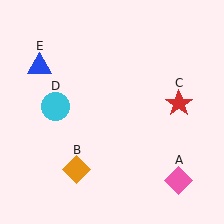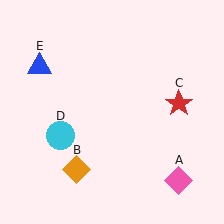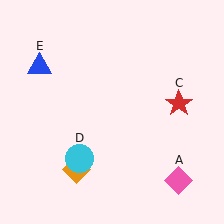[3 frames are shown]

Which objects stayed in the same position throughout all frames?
Pink diamond (object A) and orange diamond (object B) and red star (object C) and blue triangle (object E) remained stationary.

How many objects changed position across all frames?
1 object changed position: cyan circle (object D).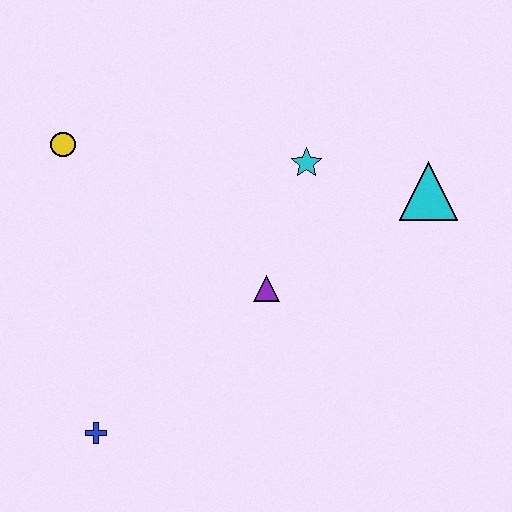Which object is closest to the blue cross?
The purple triangle is closest to the blue cross.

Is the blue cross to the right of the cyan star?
No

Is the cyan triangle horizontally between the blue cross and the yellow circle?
No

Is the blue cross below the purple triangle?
Yes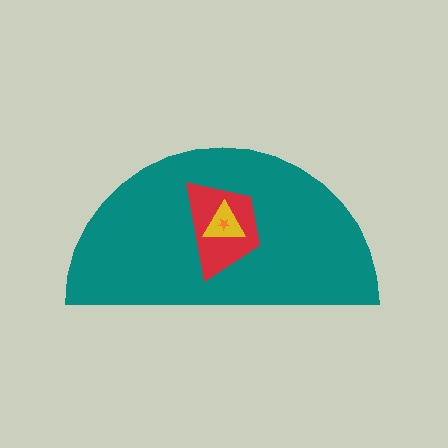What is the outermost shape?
The teal semicircle.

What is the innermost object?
The orange star.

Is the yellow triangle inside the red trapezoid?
Yes.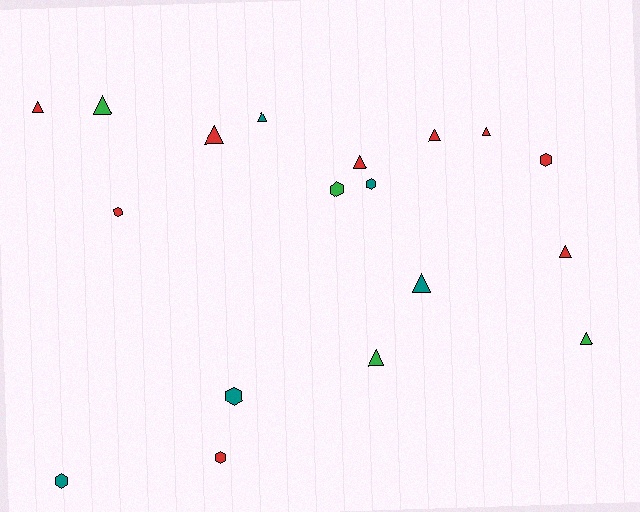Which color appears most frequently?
Red, with 9 objects.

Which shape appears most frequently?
Triangle, with 11 objects.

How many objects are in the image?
There are 18 objects.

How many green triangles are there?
There are 3 green triangles.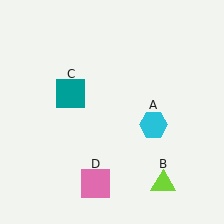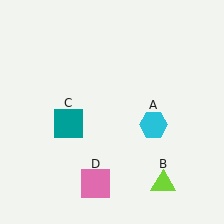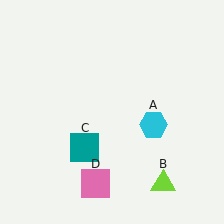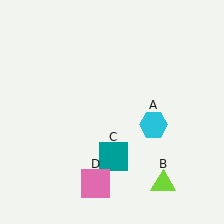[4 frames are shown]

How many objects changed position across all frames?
1 object changed position: teal square (object C).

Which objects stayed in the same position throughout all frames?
Cyan hexagon (object A) and lime triangle (object B) and pink square (object D) remained stationary.